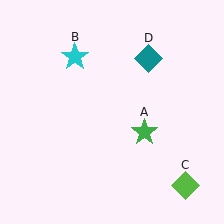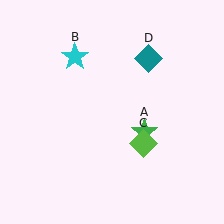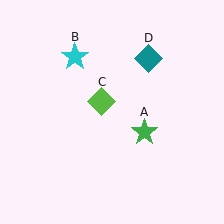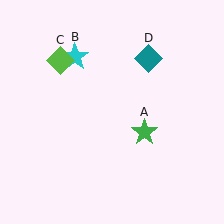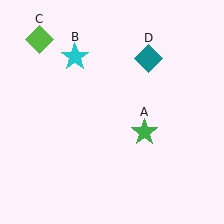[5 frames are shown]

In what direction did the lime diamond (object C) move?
The lime diamond (object C) moved up and to the left.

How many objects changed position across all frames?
1 object changed position: lime diamond (object C).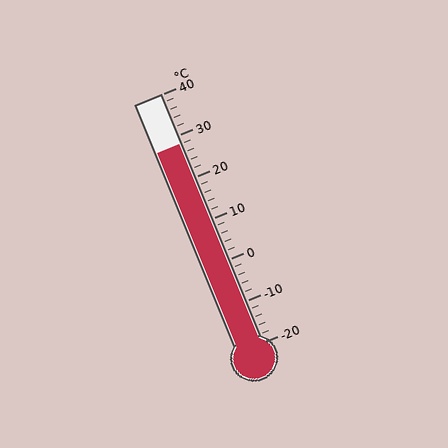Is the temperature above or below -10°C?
The temperature is above -10°C.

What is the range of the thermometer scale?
The thermometer scale ranges from -20°C to 40°C.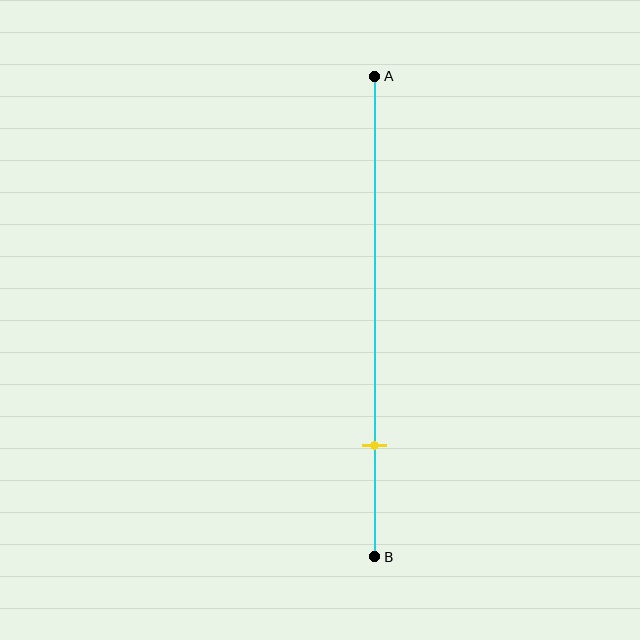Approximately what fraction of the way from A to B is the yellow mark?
The yellow mark is approximately 75% of the way from A to B.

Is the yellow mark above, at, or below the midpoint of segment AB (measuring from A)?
The yellow mark is below the midpoint of segment AB.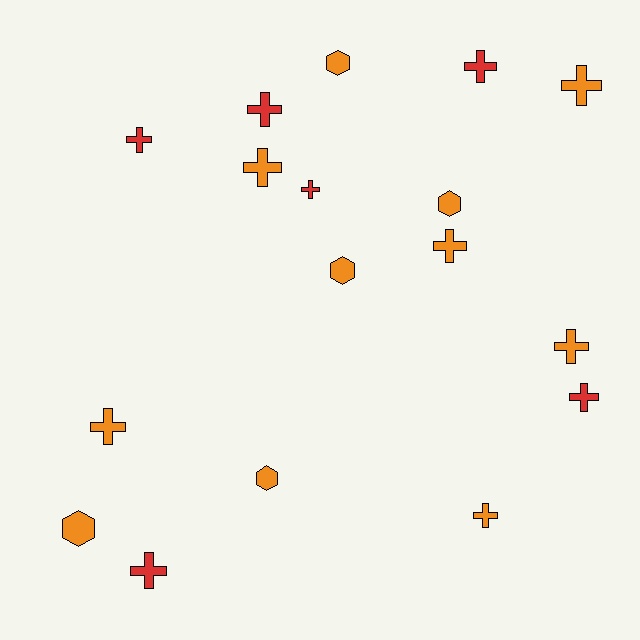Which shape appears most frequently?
Cross, with 12 objects.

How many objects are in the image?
There are 17 objects.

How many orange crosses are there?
There are 6 orange crosses.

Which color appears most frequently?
Orange, with 11 objects.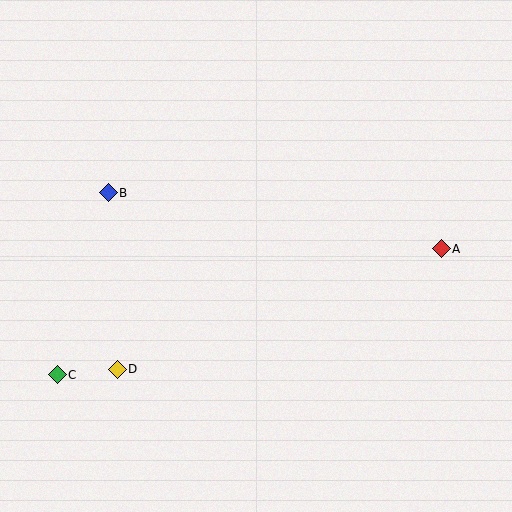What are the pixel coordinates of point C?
Point C is at (57, 375).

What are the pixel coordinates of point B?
Point B is at (108, 193).